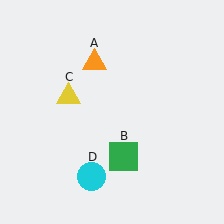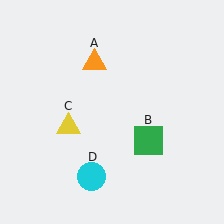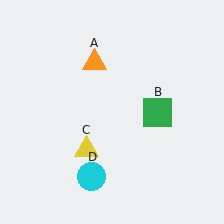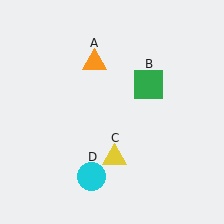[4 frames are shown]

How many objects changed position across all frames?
2 objects changed position: green square (object B), yellow triangle (object C).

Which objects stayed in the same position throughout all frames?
Orange triangle (object A) and cyan circle (object D) remained stationary.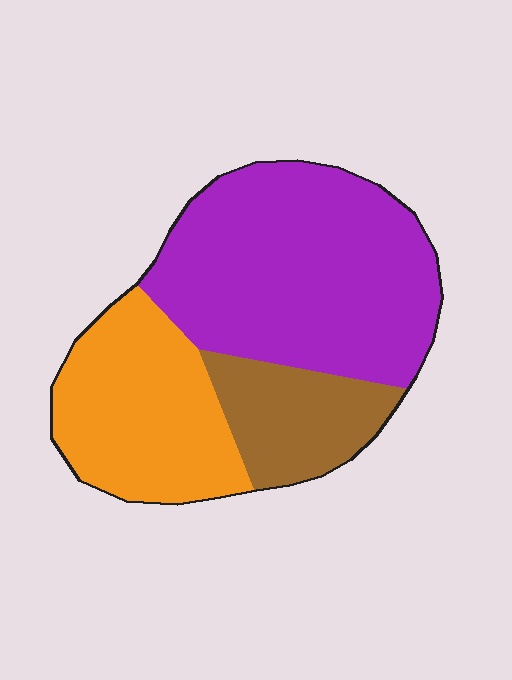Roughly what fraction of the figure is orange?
Orange covers 30% of the figure.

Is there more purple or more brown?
Purple.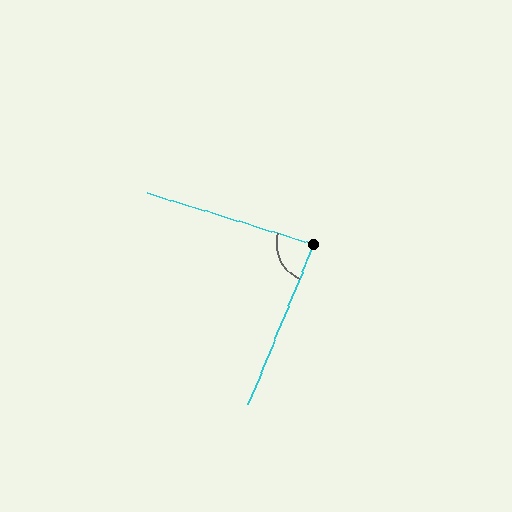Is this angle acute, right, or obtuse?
It is acute.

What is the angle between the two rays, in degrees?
Approximately 85 degrees.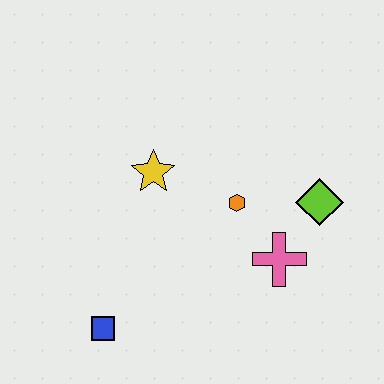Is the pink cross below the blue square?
No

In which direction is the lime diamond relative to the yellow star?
The lime diamond is to the right of the yellow star.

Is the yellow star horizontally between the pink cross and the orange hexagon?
No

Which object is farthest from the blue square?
The lime diamond is farthest from the blue square.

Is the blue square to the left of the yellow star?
Yes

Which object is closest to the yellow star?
The orange hexagon is closest to the yellow star.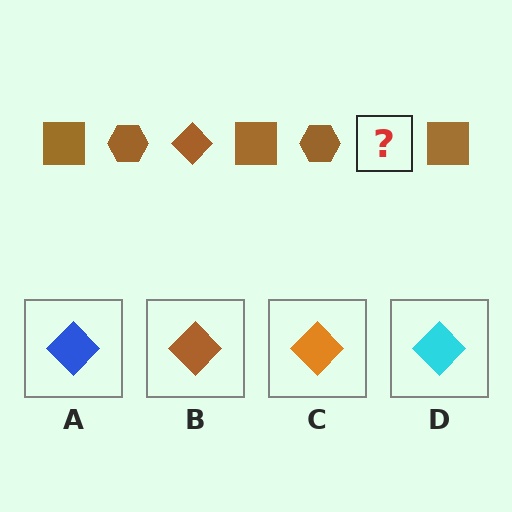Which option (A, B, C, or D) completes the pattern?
B.